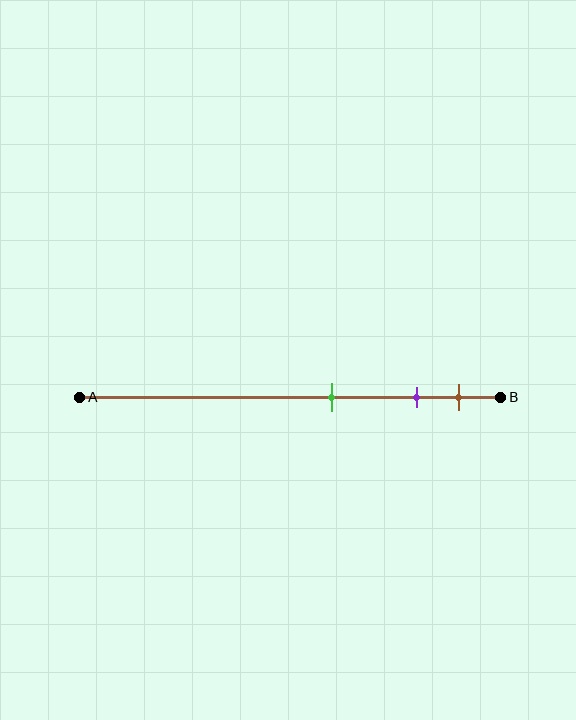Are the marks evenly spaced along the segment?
No, the marks are not evenly spaced.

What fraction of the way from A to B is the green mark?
The green mark is approximately 60% (0.6) of the way from A to B.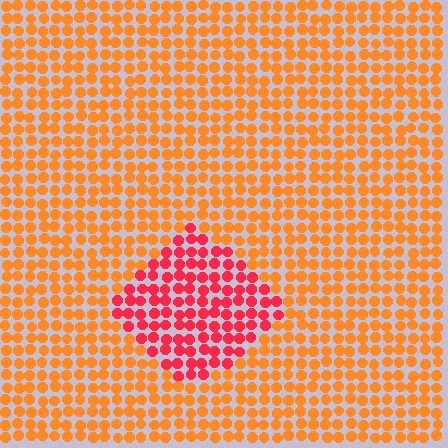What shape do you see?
I see a diamond.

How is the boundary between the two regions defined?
The boundary is defined purely by a slight shift in hue (about 37 degrees). Spacing, size, and orientation are identical on both sides.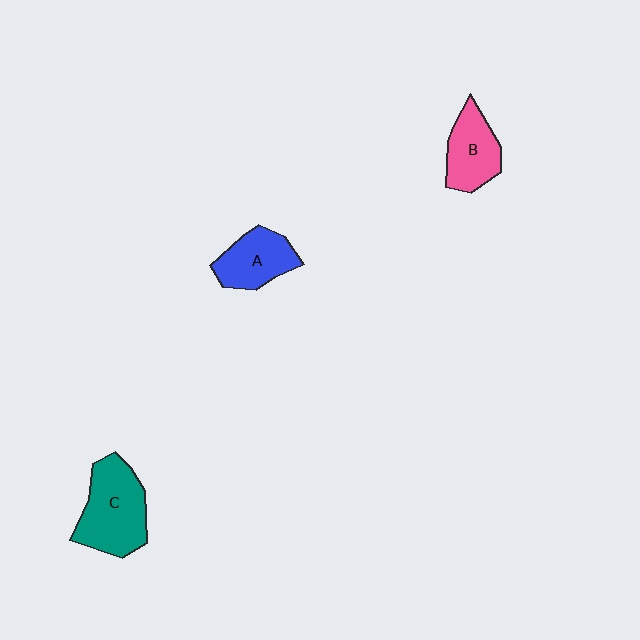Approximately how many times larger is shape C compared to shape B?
Approximately 1.5 times.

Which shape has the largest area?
Shape C (teal).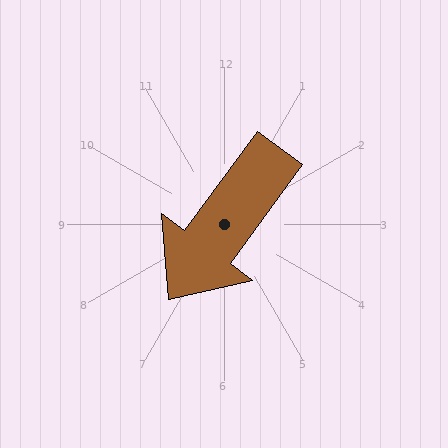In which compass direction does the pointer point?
Southwest.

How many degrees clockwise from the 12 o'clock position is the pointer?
Approximately 216 degrees.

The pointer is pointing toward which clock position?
Roughly 7 o'clock.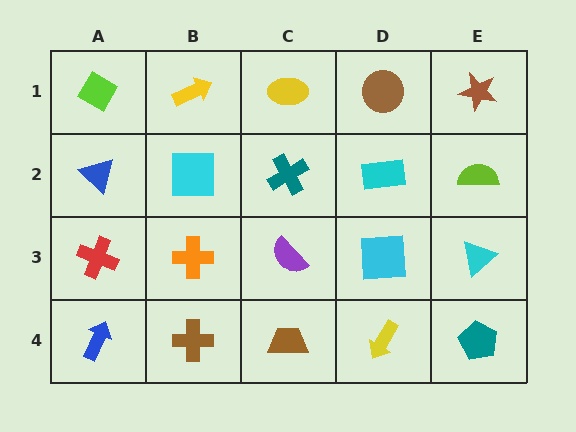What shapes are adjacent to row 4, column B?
An orange cross (row 3, column B), a blue arrow (row 4, column A), a brown trapezoid (row 4, column C).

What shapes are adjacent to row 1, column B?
A cyan square (row 2, column B), a lime diamond (row 1, column A), a yellow ellipse (row 1, column C).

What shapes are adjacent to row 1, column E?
A lime semicircle (row 2, column E), a brown circle (row 1, column D).